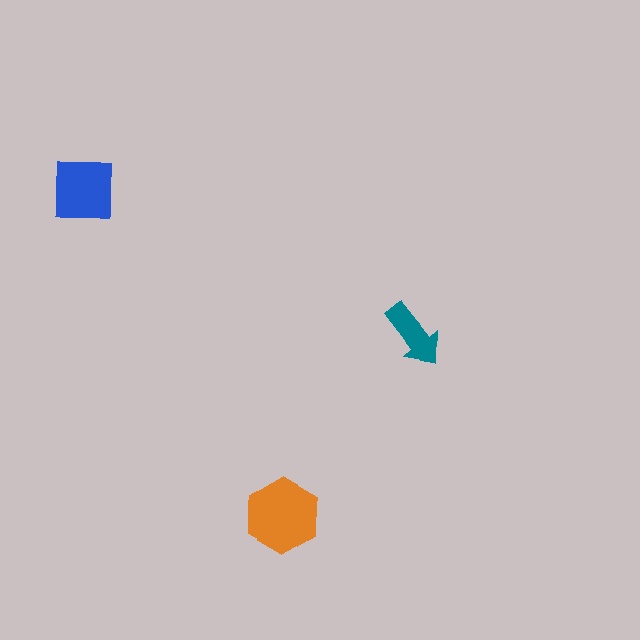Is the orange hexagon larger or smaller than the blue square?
Larger.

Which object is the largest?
The orange hexagon.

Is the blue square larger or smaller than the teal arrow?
Larger.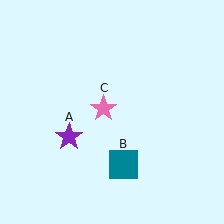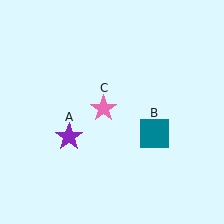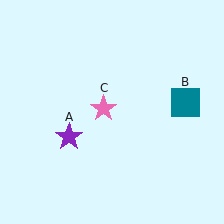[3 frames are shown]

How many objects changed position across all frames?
1 object changed position: teal square (object B).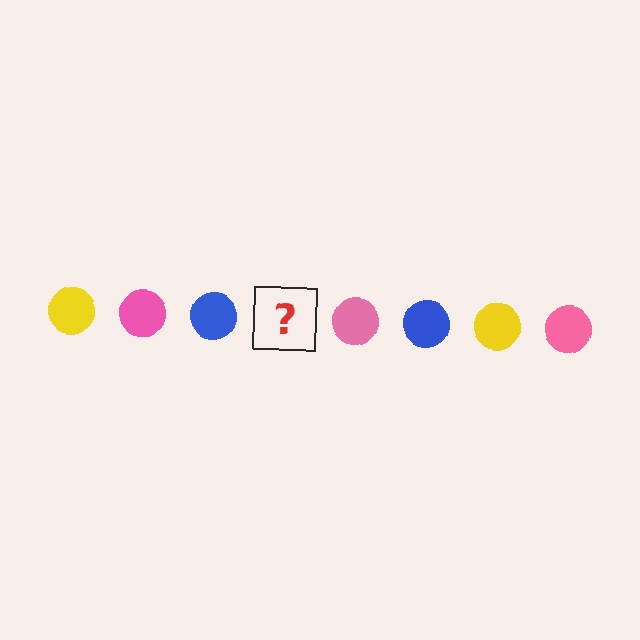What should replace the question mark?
The question mark should be replaced with a yellow circle.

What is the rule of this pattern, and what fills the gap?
The rule is that the pattern cycles through yellow, pink, blue circles. The gap should be filled with a yellow circle.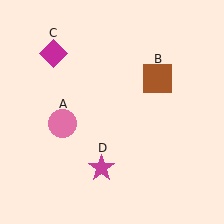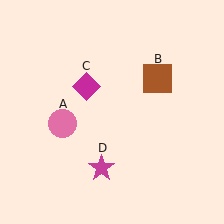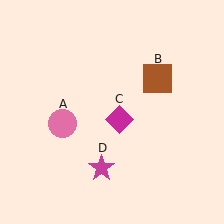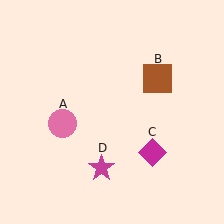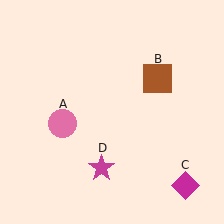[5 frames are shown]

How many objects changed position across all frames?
1 object changed position: magenta diamond (object C).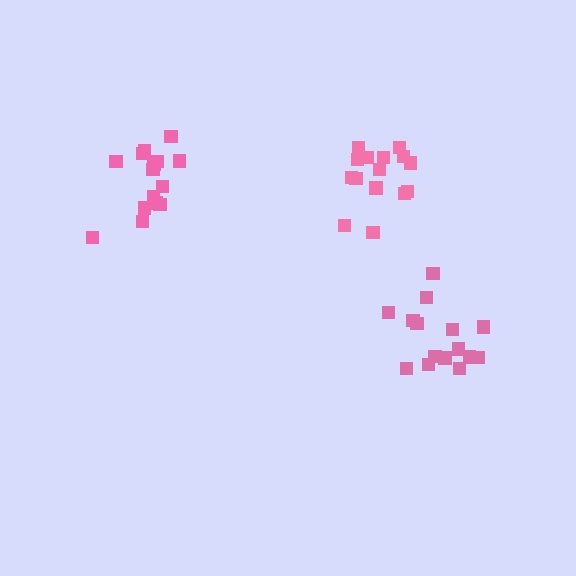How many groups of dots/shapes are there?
There are 3 groups.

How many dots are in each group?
Group 1: 15 dots, Group 2: 15 dots, Group 3: 15 dots (45 total).